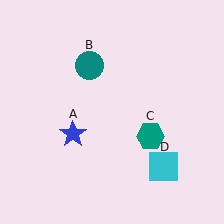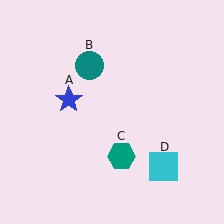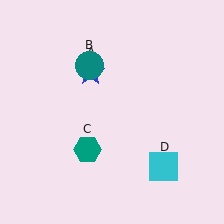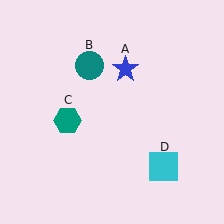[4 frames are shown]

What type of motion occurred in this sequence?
The blue star (object A), teal hexagon (object C) rotated clockwise around the center of the scene.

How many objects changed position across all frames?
2 objects changed position: blue star (object A), teal hexagon (object C).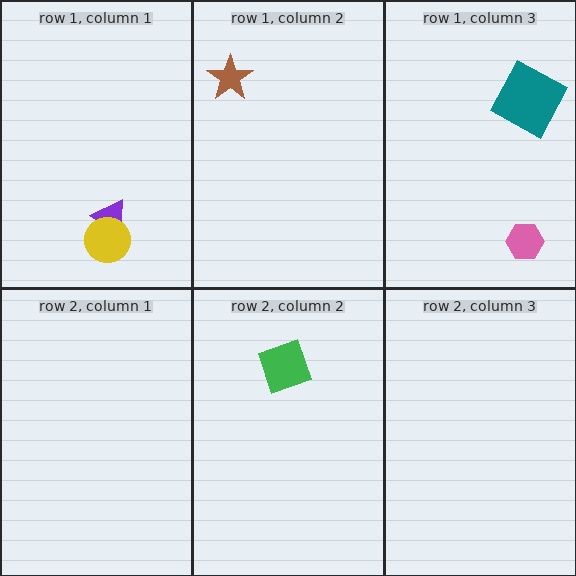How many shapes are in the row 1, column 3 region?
2.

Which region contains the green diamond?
The row 2, column 2 region.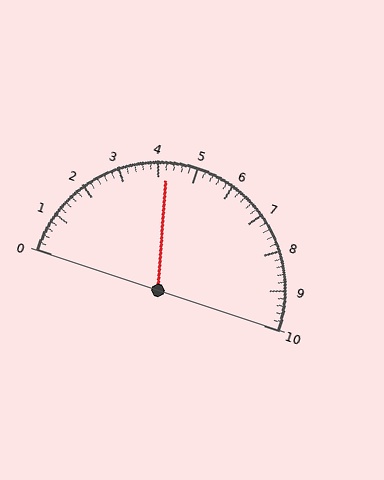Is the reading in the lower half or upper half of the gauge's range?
The reading is in the lower half of the range (0 to 10).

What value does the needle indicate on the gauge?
The needle indicates approximately 4.2.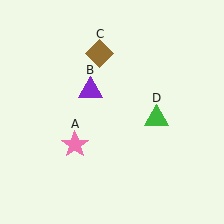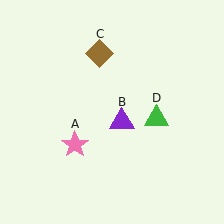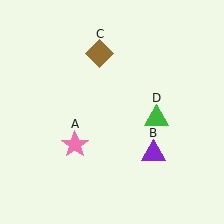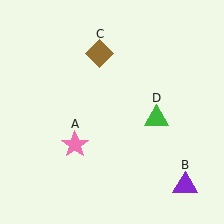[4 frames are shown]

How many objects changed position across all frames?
1 object changed position: purple triangle (object B).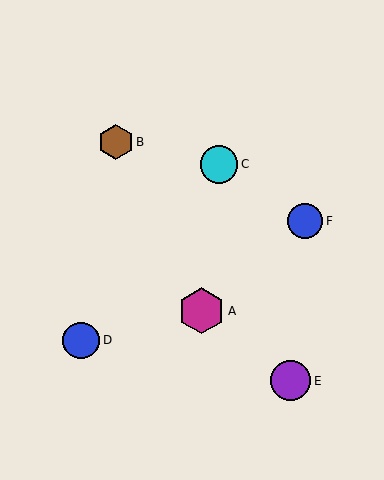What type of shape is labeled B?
Shape B is a brown hexagon.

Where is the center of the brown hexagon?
The center of the brown hexagon is at (116, 142).